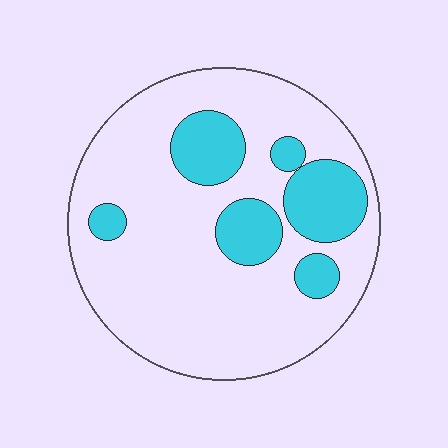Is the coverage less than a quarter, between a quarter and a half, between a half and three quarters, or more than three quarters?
Less than a quarter.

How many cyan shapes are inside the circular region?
6.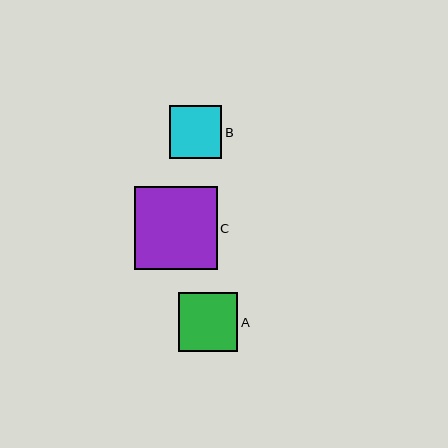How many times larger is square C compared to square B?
Square C is approximately 1.6 times the size of square B.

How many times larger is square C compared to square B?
Square C is approximately 1.6 times the size of square B.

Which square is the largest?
Square C is the largest with a size of approximately 83 pixels.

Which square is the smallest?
Square B is the smallest with a size of approximately 52 pixels.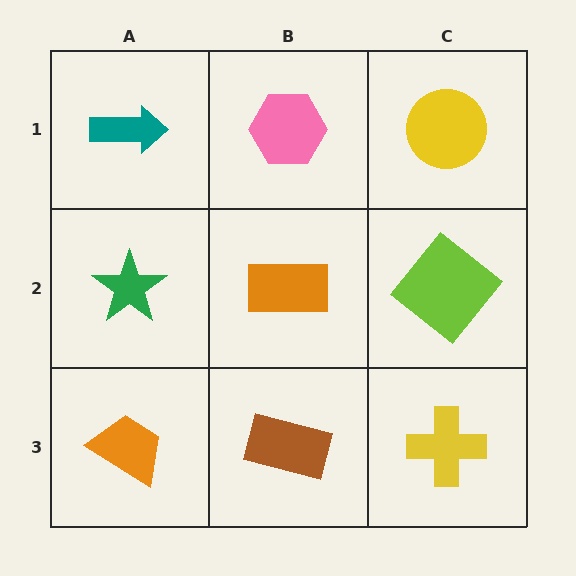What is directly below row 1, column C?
A lime diamond.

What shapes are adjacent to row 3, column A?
A green star (row 2, column A), a brown rectangle (row 3, column B).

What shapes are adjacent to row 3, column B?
An orange rectangle (row 2, column B), an orange trapezoid (row 3, column A), a yellow cross (row 3, column C).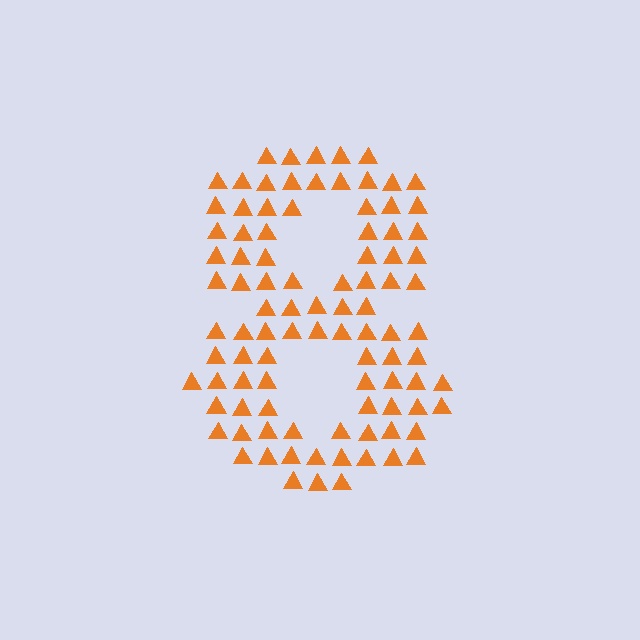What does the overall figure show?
The overall figure shows the digit 8.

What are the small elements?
The small elements are triangles.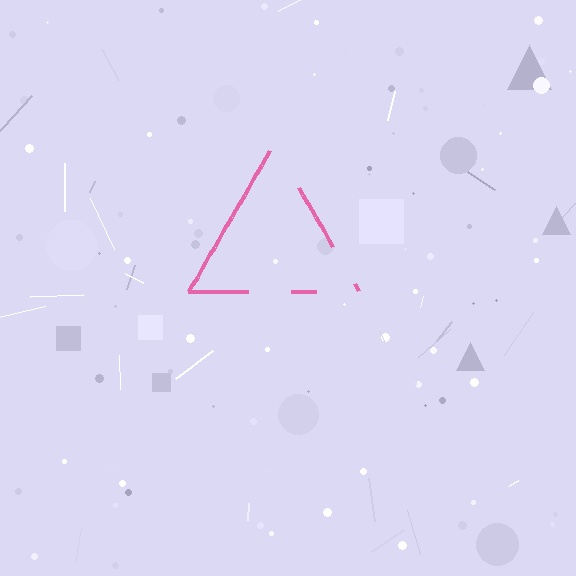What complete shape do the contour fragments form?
The contour fragments form a triangle.